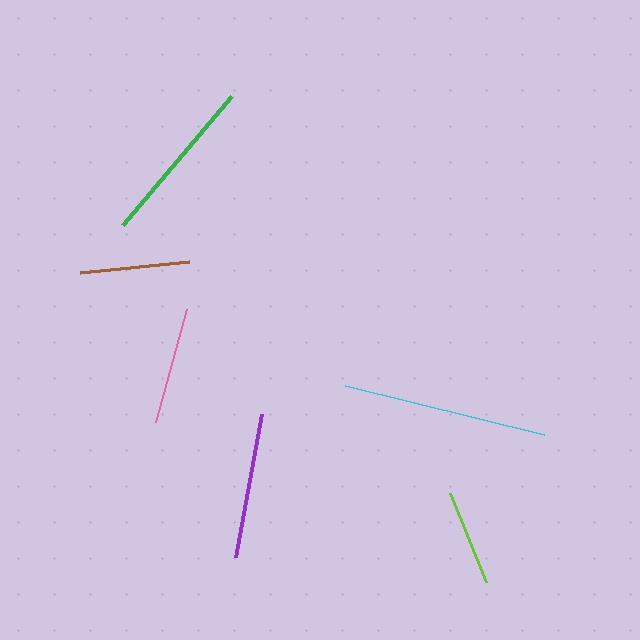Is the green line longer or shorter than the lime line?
The green line is longer than the lime line.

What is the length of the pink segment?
The pink segment is approximately 117 pixels long.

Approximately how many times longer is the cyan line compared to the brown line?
The cyan line is approximately 1.9 times the length of the brown line.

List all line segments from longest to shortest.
From longest to shortest: cyan, green, purple, pink, brown, lime.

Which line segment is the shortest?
The lime line is the shortest at approximately 96 pixels.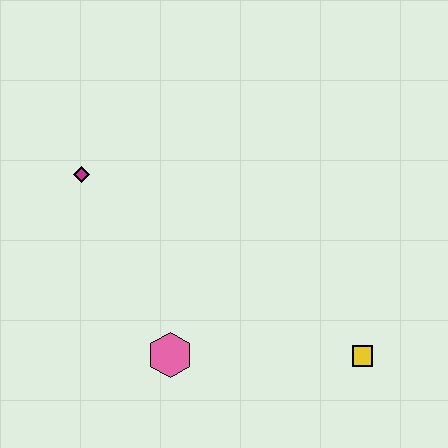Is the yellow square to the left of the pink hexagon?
No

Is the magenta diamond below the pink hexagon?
No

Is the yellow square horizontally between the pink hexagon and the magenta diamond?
No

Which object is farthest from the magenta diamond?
The yellow square is farthest from the magenta diamond.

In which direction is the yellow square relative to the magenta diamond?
The yellow square is to the right of the magenta diamond.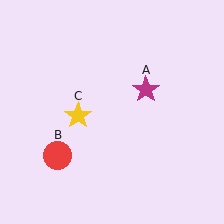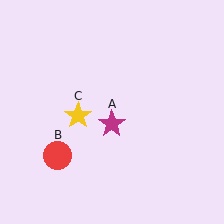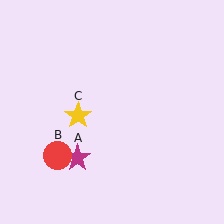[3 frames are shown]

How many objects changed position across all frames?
1 object changed position: magenta star (object A).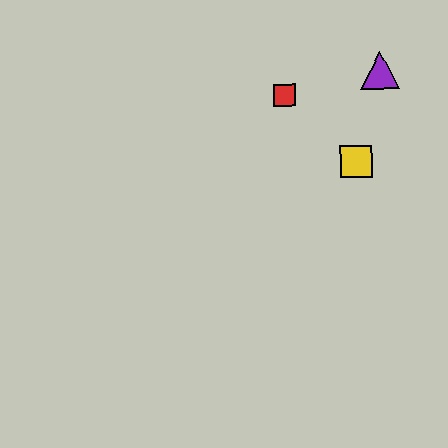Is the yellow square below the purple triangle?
Yes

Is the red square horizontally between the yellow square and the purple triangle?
No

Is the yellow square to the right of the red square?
Yes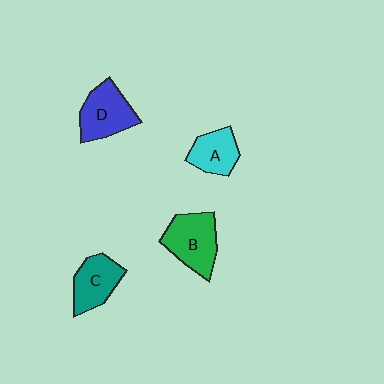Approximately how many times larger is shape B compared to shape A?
Approximately 1.5 times.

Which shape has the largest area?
Shape B (green).